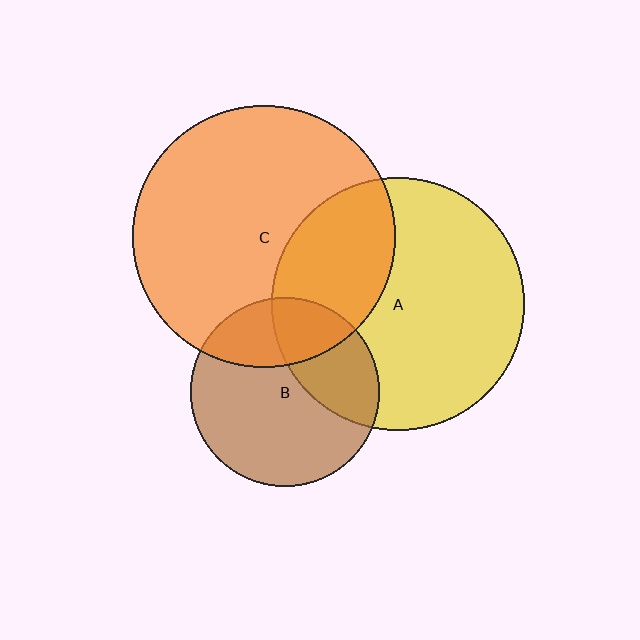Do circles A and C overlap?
Yes.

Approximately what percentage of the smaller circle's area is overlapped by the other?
Approximately 30%.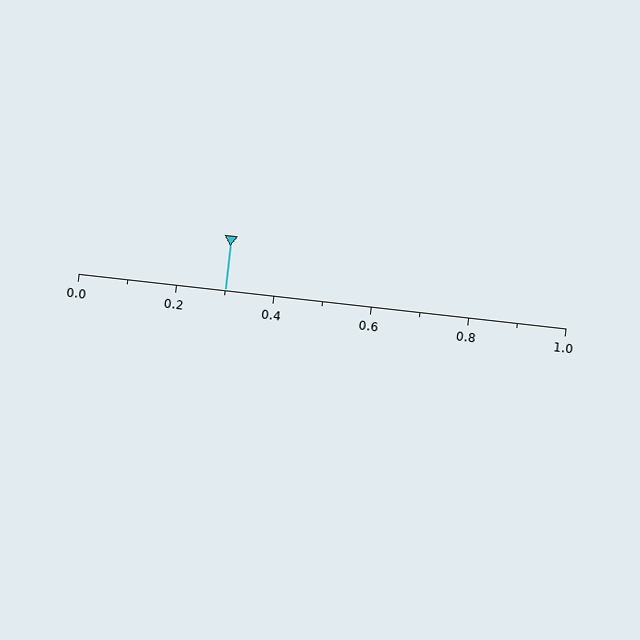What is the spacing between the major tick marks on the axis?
The major ticks are spaced 0.2 apart.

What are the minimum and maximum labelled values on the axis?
The axis runs from 0.0 to 1.0.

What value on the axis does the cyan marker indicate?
The marker indicates approximately 0.3.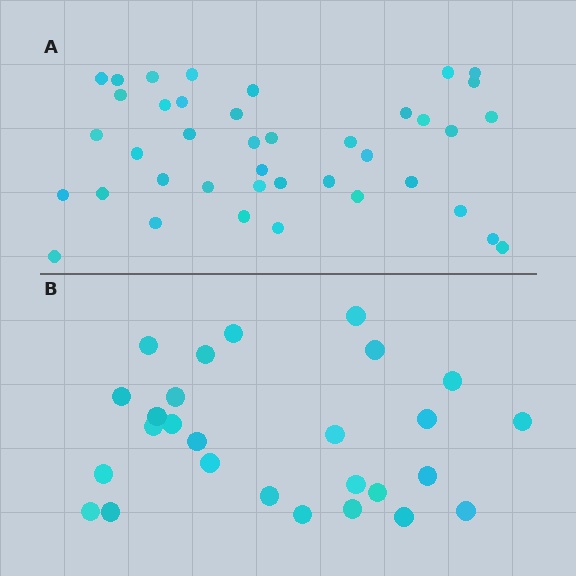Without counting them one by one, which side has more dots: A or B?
Region A (the top region) has more dots.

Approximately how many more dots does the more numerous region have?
Region A has approximately 15 more dots than region B.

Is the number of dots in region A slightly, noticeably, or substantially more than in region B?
Region A has substantially more. The ratio is roughly 1.5 to 1.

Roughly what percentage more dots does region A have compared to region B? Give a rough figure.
About 50% more.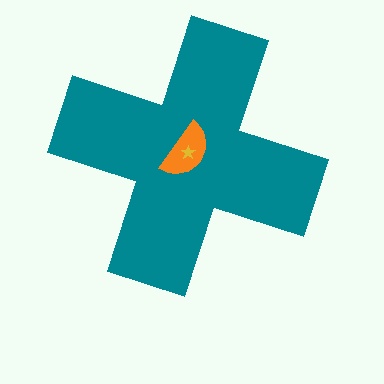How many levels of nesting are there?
3.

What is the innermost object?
The yellow star.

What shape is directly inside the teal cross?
The orange semicircle.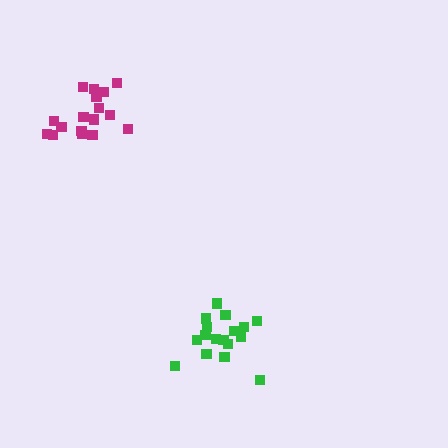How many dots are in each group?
Group 1: 19 dots, Group 2: 17 dots (36 total).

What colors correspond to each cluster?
The clusters are colored: green, magenta.